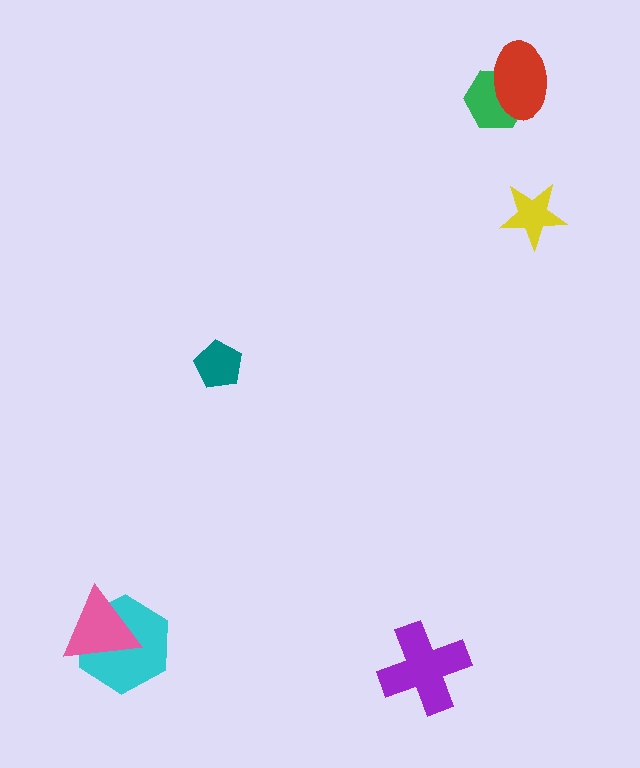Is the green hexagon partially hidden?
Yes, it is partially covered by another shape.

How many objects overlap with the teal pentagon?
0 objects overlap with the teal pentagon.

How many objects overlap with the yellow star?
0 objects overlap with the yellow star.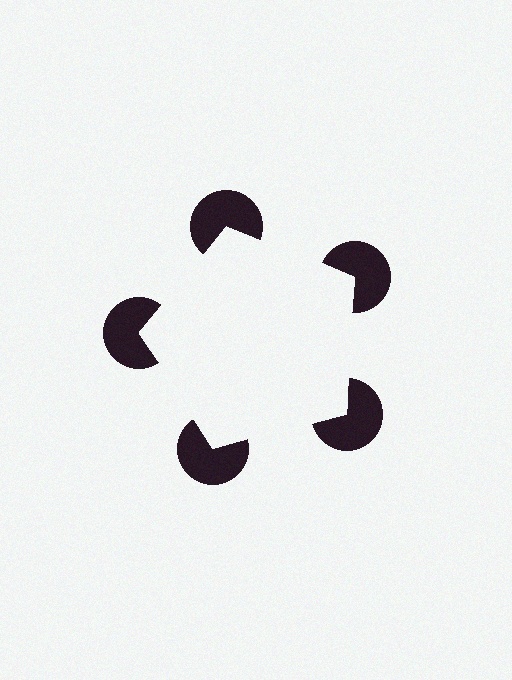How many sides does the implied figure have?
5 sides.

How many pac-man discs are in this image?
There are 5 — one at each vertex of the illusory pentagon.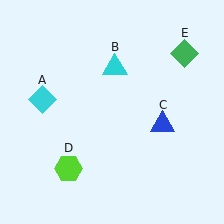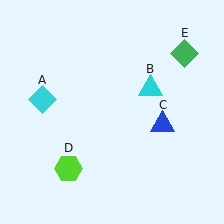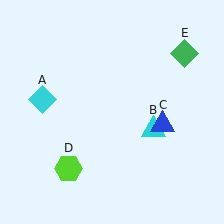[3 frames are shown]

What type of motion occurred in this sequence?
The cyan triangle (object B) rotated clockwise around the center of the scene.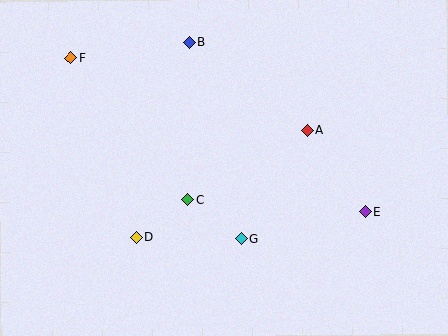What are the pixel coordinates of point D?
Point D is at (136, 237).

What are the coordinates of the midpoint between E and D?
The midpoint between E and D is at (251, 224).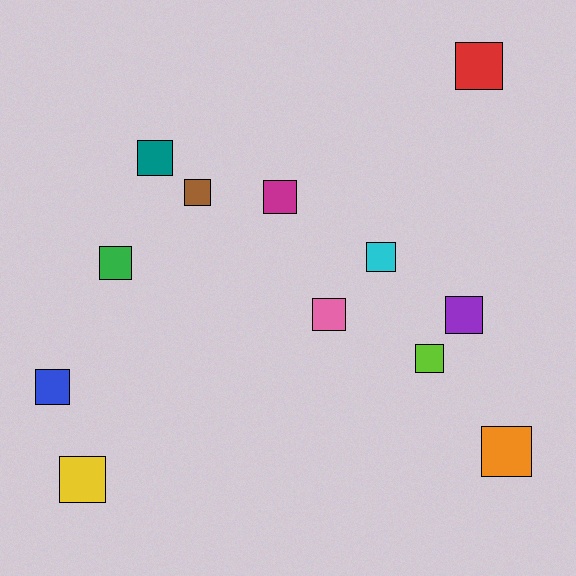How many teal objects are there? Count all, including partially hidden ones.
There is 1 teal object.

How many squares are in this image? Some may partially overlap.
There are 12 squares.